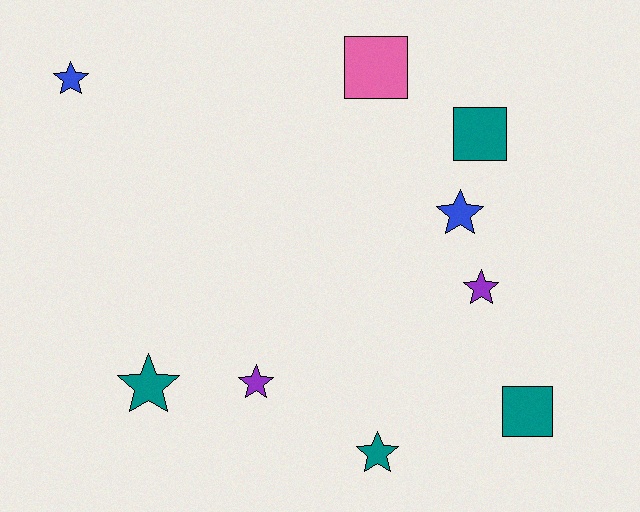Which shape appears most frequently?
Star, with 6 objects.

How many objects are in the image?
There are 9 objects.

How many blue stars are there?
There are 2 blue stars.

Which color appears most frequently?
Teal, with 4 objects.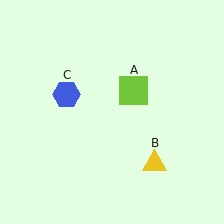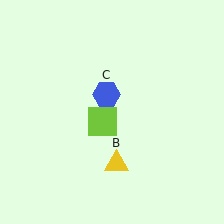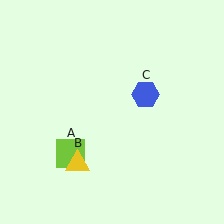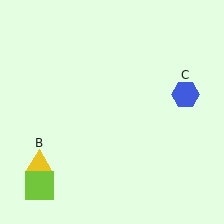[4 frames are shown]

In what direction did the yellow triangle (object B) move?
The yellow triangle (object B) moved left.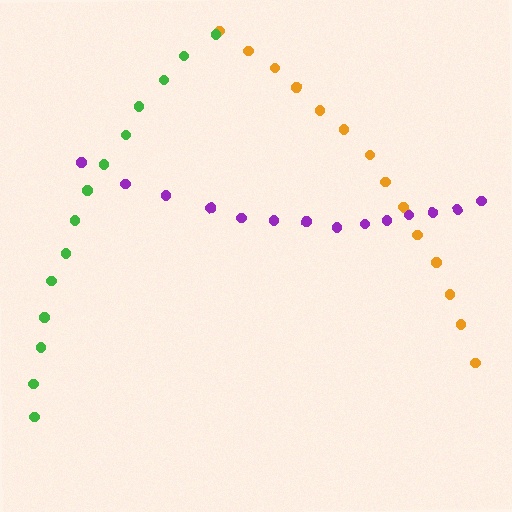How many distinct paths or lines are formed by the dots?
There are 3 distinct paths.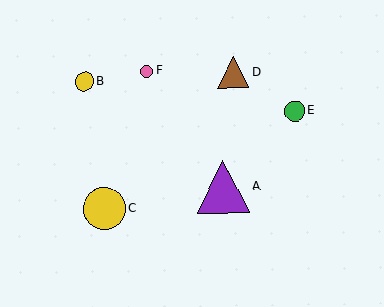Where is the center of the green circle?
The center of the green circle is at (295, 111).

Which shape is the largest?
The purple triangle (labeled A) is the largest.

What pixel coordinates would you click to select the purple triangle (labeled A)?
Click at (223, 186) to select the purple triangle A.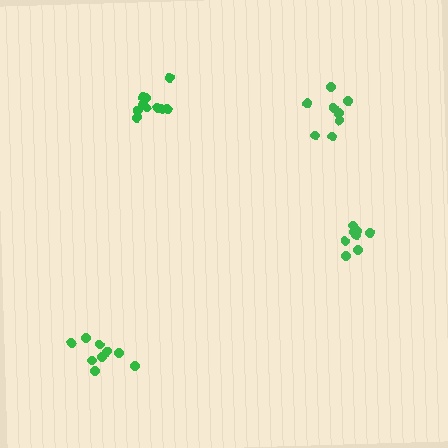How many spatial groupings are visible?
There are 4 spatial groupings.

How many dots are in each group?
Group 1: 8 dots, Group 2: 10 dots, Group 3: 8 dots, Group 4: 9 dots (35 total).